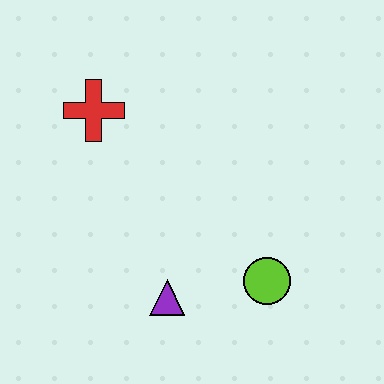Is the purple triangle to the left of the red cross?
No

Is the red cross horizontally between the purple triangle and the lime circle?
No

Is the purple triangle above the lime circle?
No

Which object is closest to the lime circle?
The purple triangle is closest to the lime circle.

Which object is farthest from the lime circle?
The red cross is farthest from the lime circle.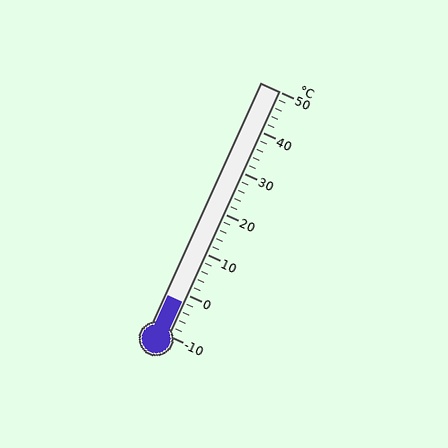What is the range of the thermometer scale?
The thermometer scale ranges from -10°C to 50°C.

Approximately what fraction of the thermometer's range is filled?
The thermometer is filled to approximately 15% of its range.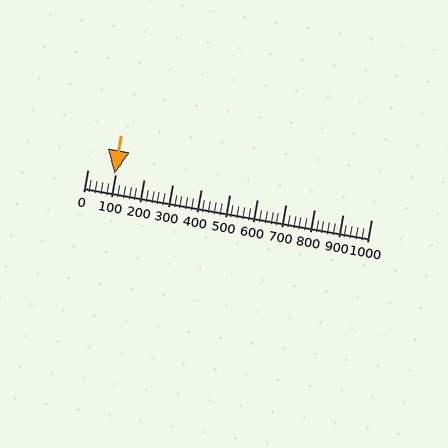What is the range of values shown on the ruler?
The ruler shows values from 0 to 1000.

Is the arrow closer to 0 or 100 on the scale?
The arrow is closer to 100.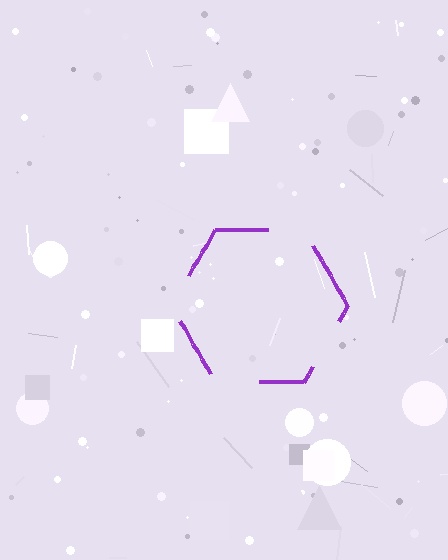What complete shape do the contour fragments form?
The contour fragments form a hexagon.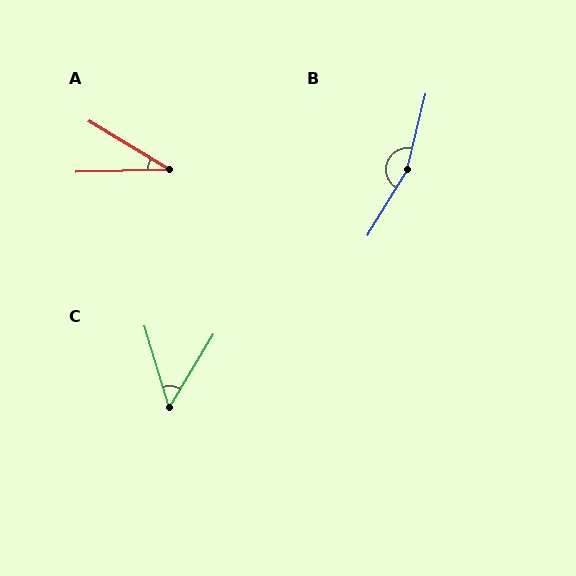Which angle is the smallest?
A, at approximately 33 degrees.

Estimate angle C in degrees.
Approximately 48 degrees.